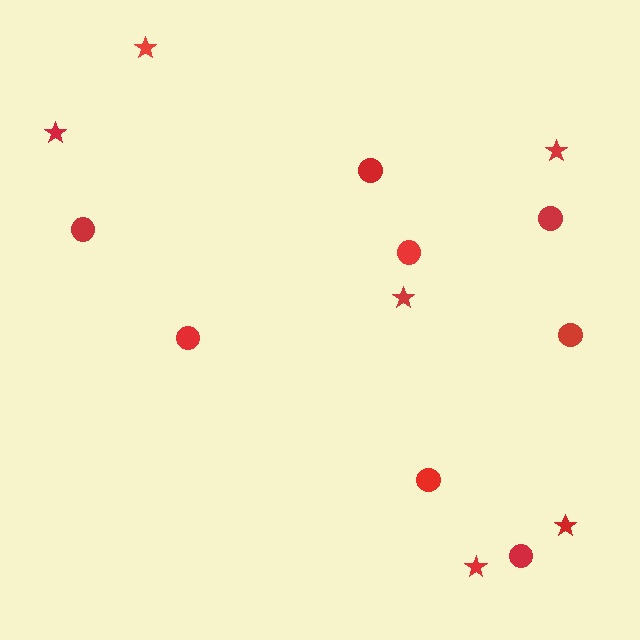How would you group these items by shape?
There are 2 groups: one group of stars (6) and one group of circles (8).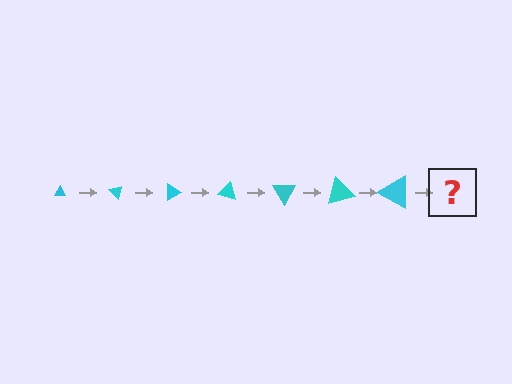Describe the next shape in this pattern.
It should be a triangle, larger than the previous one and rotated 315 degrees from the start.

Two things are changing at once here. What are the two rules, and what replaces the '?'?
The two rules are that the triangle grows larger each step and it rotates 45 degrees each step. The '?' should be a triangle, larger than the previous one and rotated 315 degrees from the start.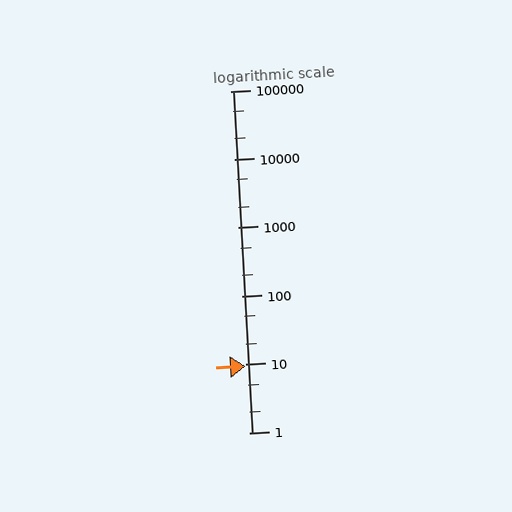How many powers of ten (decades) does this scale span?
The scale spans 5 decades, from 1 to 100000.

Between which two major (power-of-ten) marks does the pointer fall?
The pointer is between 1 and 10.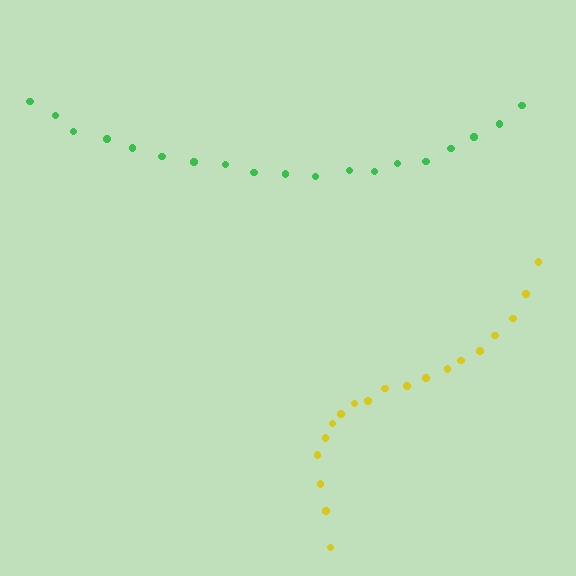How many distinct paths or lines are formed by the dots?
There are 2 distinct paths.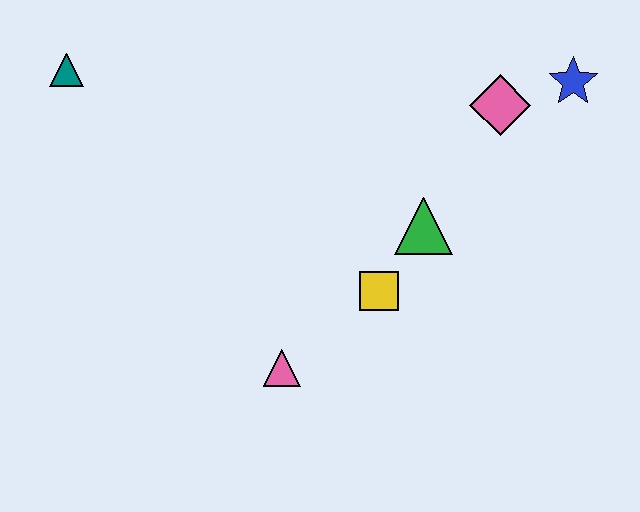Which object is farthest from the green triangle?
The teal triangle is farthest from the green triangle.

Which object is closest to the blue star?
The pink diamond is closest to the blue star.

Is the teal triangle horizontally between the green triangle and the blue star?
No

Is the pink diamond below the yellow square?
No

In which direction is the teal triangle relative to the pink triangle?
The teal triangle is above the pink triangle.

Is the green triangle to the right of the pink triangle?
Yes